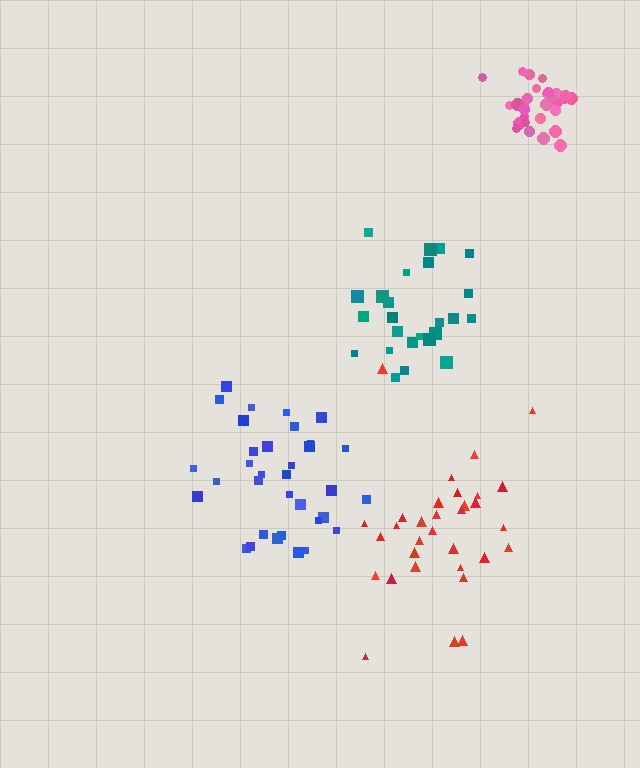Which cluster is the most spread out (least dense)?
Red.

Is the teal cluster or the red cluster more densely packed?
Teal.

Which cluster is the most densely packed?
Pink.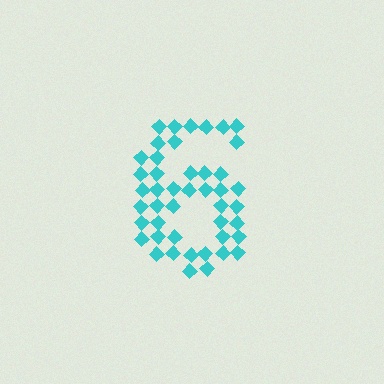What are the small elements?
The small elements are diamonds.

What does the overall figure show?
The overall figure shows the digit 6.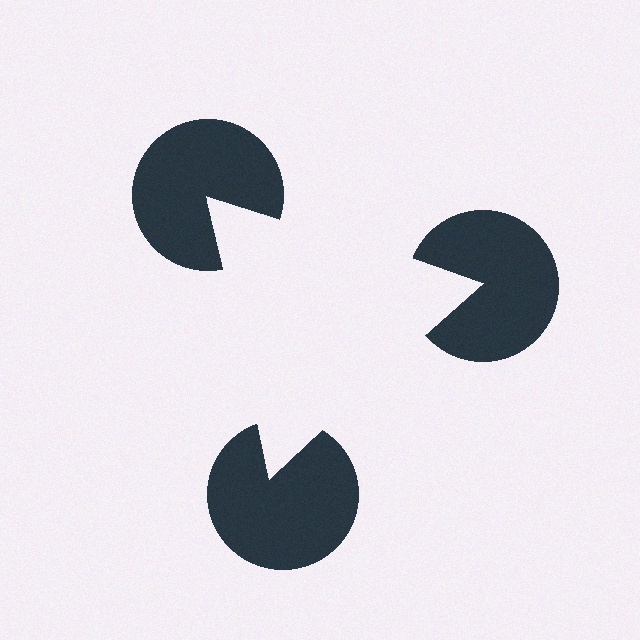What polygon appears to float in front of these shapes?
An illusory triangle — its edges are inferred from the aligned wedge cuts in the pac-man discs, not physically drawn.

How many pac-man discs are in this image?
There are 3 — one at each vertex of the illusory triangle.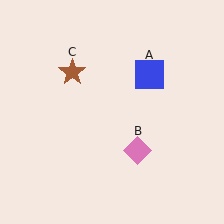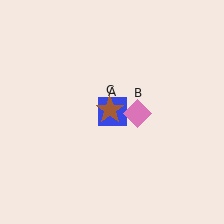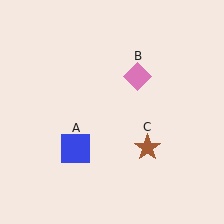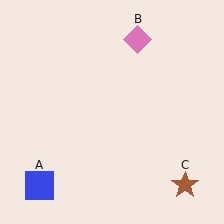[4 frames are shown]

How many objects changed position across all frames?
3 objects changed position: blue square (object A), pink diamond (object B), brown star (object C).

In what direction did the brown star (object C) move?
The brown star (object C) moved down and to the right.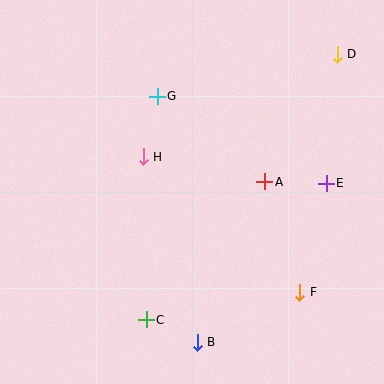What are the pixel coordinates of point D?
Point D is at (337, 54).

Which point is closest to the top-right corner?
Point D is closest to the top-right corner.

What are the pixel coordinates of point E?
Point E is at (326, 183).